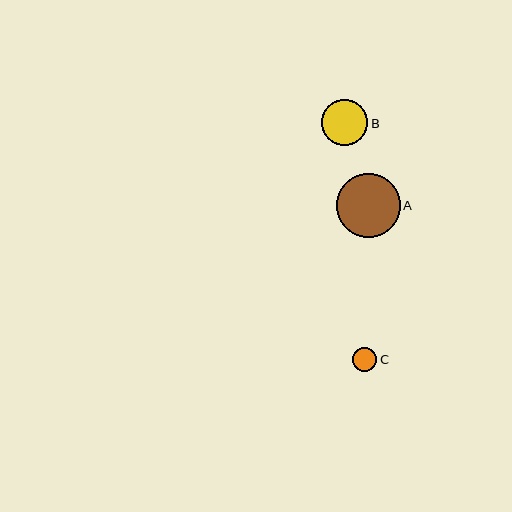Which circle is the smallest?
Circle C is the smallest with a size of approximately 24 pixels.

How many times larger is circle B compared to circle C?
Circle B is approximately 1.9 times the size of circle C.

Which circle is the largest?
Circle A is the largest with a size of approximately 64 pixels.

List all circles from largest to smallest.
From largest to smallest: A, B, C.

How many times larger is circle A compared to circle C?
Circle A is approximately 2.6 times the size of circle C.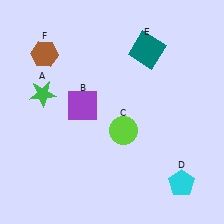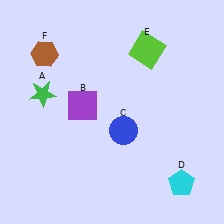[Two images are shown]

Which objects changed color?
C changed from lime to blue. E changed from teal to lime.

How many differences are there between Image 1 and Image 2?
There are 2 differences between the two images.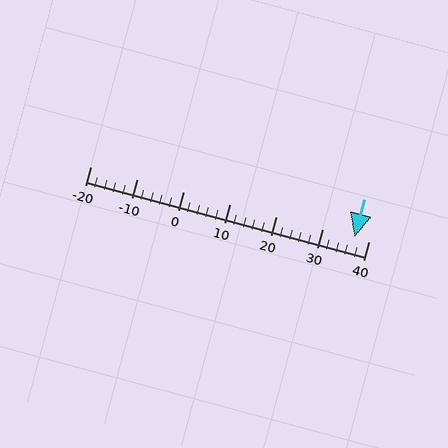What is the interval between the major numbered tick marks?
The major tick marks are spaced 10 units apart.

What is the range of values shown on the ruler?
The ruler shows values from -20 to 40.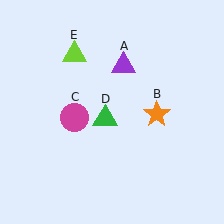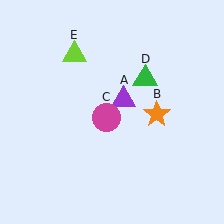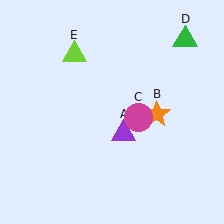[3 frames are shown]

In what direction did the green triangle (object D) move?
The green triangle (object D) moved up and to the right.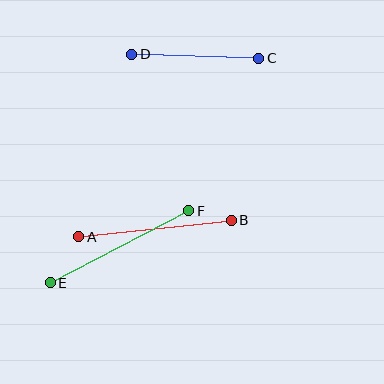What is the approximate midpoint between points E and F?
The midpoint is at approximately (119, 247) pixels.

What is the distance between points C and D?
The distance is approximately 127 pixels.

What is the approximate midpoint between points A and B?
The midpoint is at approximately (155, 229) pixels.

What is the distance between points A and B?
The distance is approximately 153 pixels.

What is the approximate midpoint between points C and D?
The midpoint is at approximately (195, 56) pixels.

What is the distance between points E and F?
The distance is approximately 156 pixels.